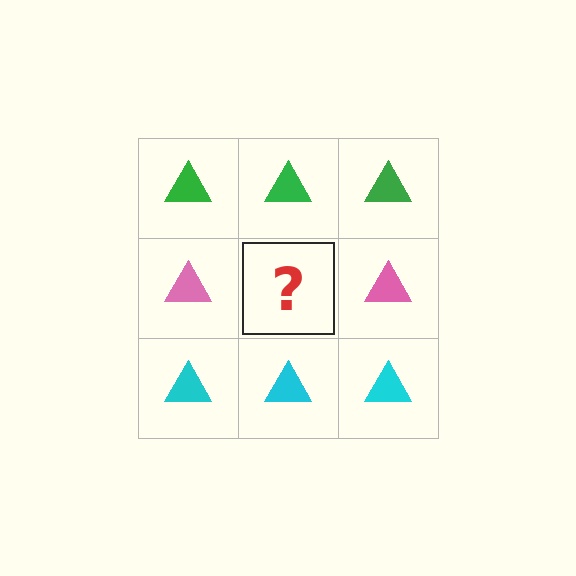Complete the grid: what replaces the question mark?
The question mark should be replaced with a pink triangle.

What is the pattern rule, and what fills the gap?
The rule is that each row has a consistent color. The gap should be filled with a pink triangle.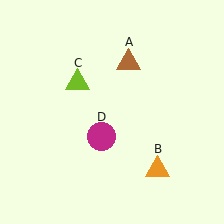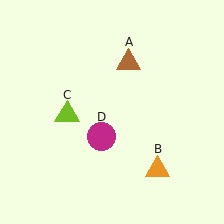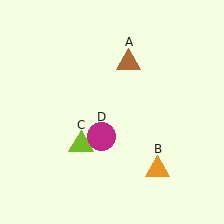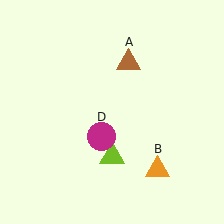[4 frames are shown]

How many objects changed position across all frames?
1 object changed position: lime triangle (object C).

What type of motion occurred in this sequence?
The lime triangle (object C) rotated counterclockwise around the center of the scene.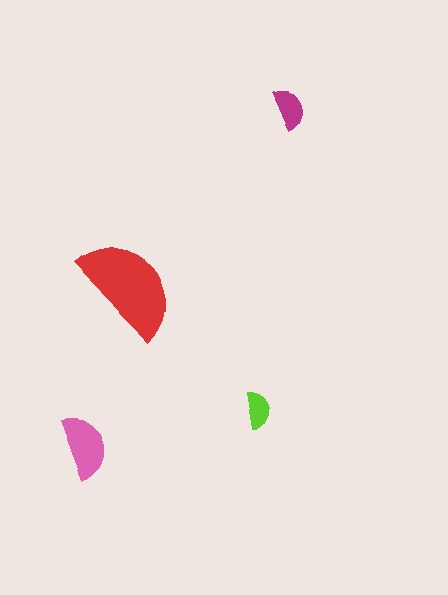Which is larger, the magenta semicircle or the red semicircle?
The red one.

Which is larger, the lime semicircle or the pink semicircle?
The pink one.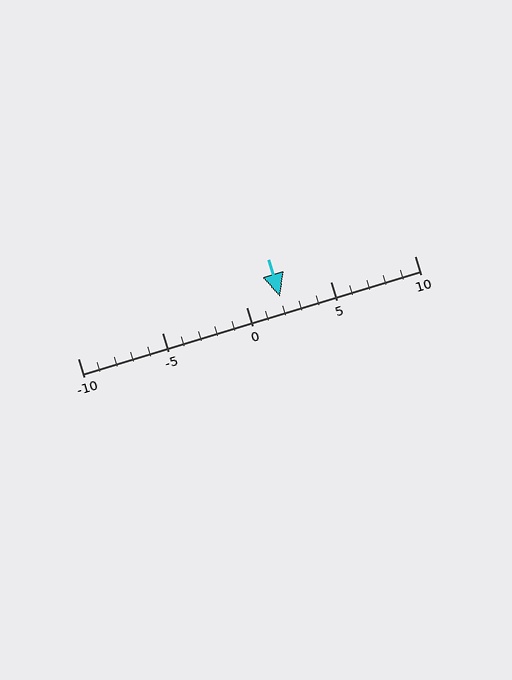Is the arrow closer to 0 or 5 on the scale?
The arrow is closer to 0.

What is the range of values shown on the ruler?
The ruler shows values from -10 to 10.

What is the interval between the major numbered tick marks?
The major tick marks are spaced 5 units apart.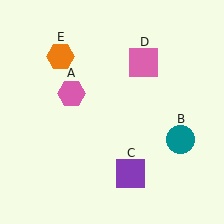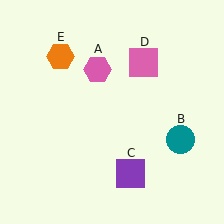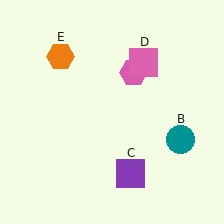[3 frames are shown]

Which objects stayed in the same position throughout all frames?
Teal circle (object B) and purple square (object C) and pink square (object D) and orange hexagon (object E) remained stationary.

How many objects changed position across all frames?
1 object changed position: pink hexagon (object A).